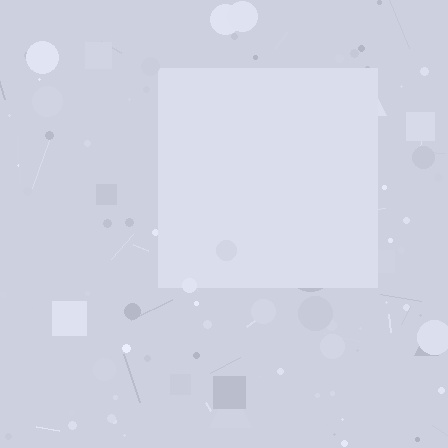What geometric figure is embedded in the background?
A square is embedded in the background.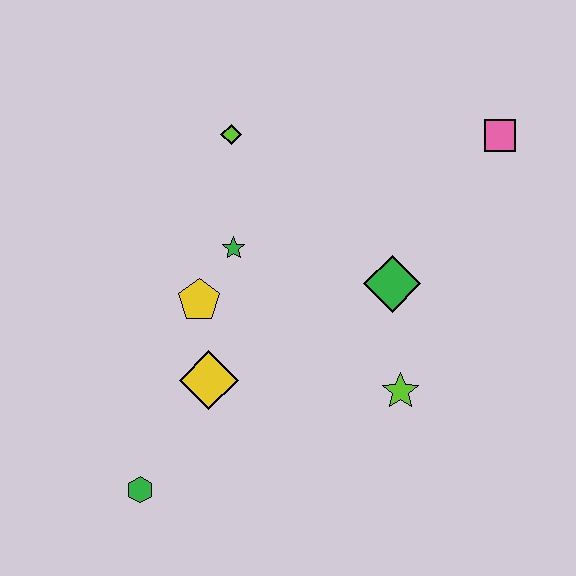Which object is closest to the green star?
The yellow pentagon is closest to the green star.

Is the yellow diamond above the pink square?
No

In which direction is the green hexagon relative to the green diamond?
The green hexagon is to the left of the green diamond.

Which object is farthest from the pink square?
The green hexagon is farthest from the pink square.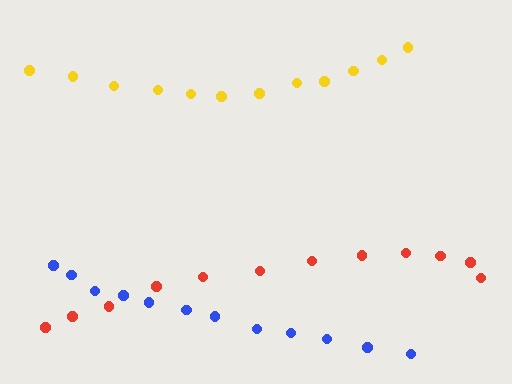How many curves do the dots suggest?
There are 3 distinct paths.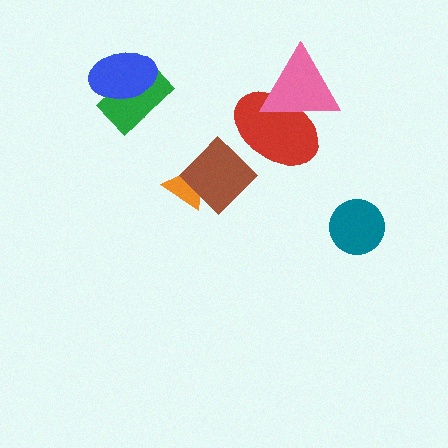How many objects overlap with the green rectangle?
1 object overlaps with the green rectangle.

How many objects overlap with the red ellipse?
2 objects overlap with the red ellipse.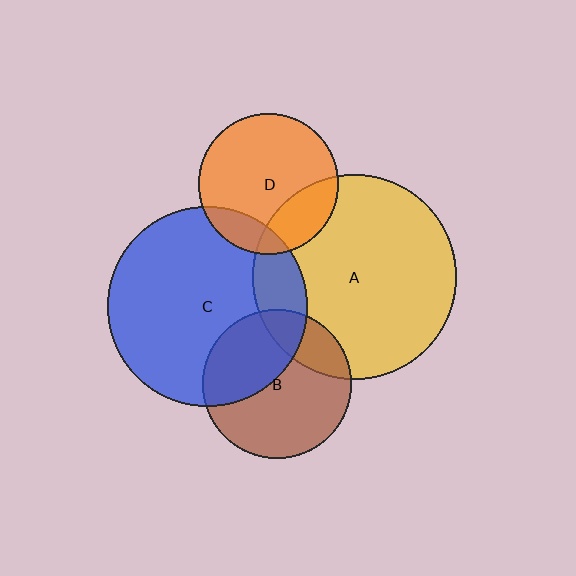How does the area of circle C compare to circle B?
Approximately 1.8 times.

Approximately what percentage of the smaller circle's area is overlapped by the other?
Approximately 15%.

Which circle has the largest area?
Circle A (yellow).